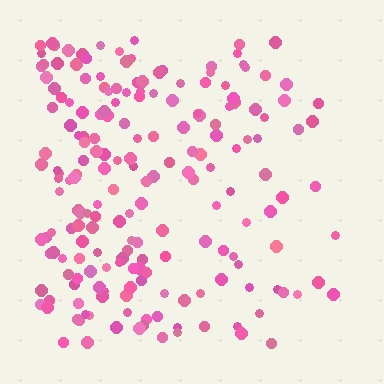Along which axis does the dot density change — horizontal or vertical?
Horizontal.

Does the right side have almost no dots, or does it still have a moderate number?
Still a moderate number, just noticeably fewer than the left.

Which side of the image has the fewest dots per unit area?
The right.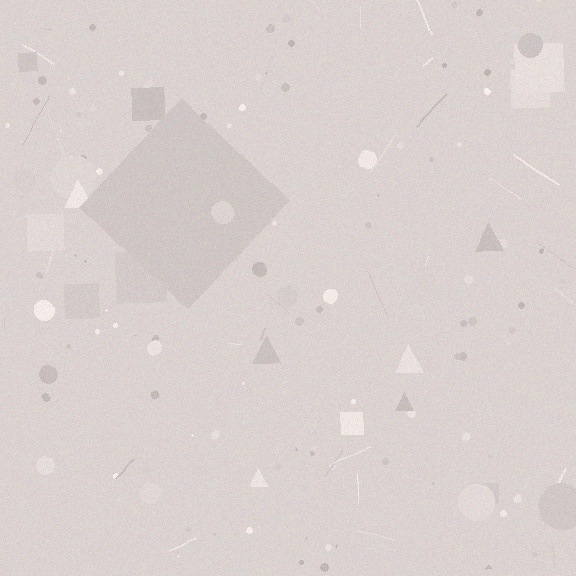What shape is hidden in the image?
A diamond is hidden in the image.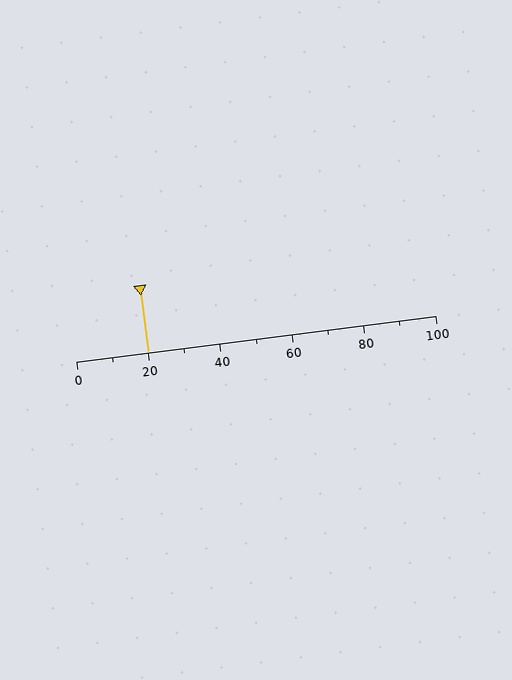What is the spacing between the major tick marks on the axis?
The major ticks are spaced 20 apart.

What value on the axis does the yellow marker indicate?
The marker indicates approximately 20.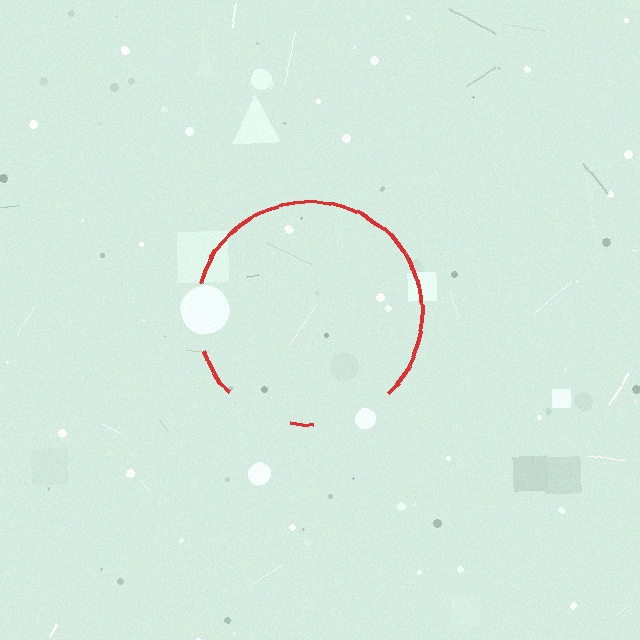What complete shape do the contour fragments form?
The contour fragments form a circle.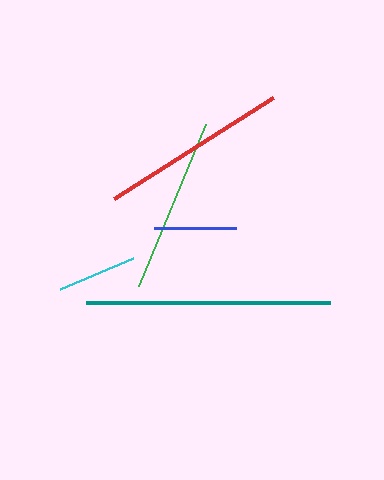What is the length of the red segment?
The red segment is approximately 189 pixels long.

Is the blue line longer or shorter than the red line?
The red line is longer than the blue line.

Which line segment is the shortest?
The cyan line is the shortest at approximately 79 pixels.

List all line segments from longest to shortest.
From longest to shortest: teal, red, green, blue, cyan.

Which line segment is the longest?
The teal line is the longest at approximately 244 pixels.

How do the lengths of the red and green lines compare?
The red and green lines are approximately the same length.